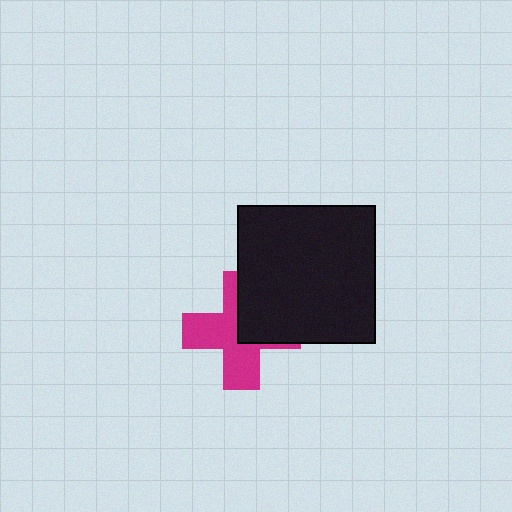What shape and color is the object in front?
The object in front is a black square.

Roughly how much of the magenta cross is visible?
About half of it is visible (roughly 61%).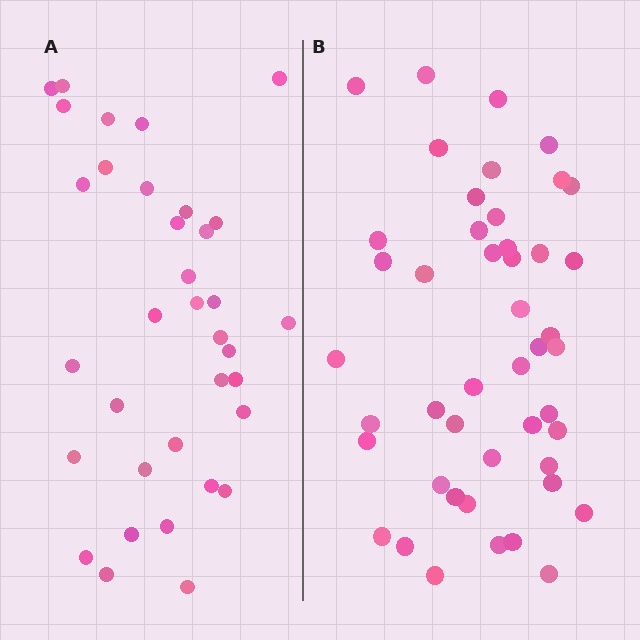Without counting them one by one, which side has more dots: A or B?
Region B (the right region) has more dots.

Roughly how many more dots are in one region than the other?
Region B has roughly 12 or so more dots than region A.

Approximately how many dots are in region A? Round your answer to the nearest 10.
About 40 dots. (The exact count is 35, which rounds to 40.)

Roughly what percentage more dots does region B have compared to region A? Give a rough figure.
About 30% more.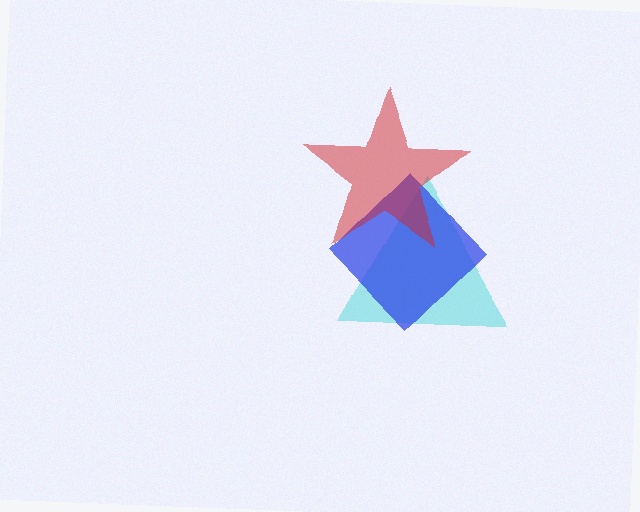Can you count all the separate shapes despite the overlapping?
Yes, there are 3 separate shapes.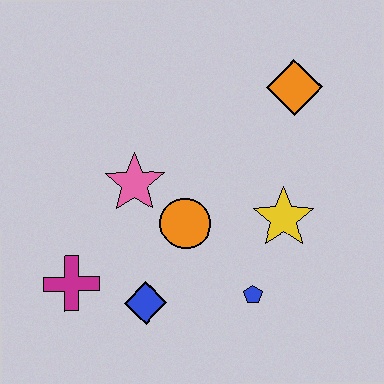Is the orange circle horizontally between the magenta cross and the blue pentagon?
Yes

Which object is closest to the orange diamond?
The yellow star is closest to the orange diamond.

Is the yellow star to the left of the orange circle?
No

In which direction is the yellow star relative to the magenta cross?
The yellow star is to the right of the magenta cross.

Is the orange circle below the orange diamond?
Yes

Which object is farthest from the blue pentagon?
The orange diamond is farthest from the blue pentagon.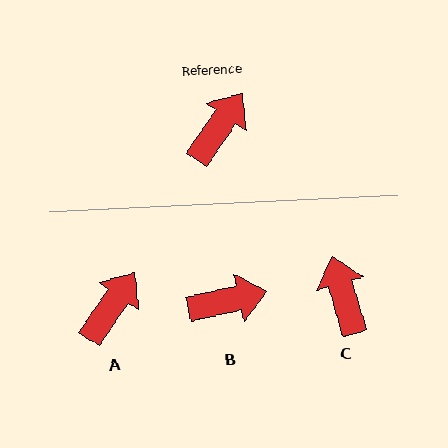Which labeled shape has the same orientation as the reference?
A.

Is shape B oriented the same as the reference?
No, it is off by about 43 degrees.